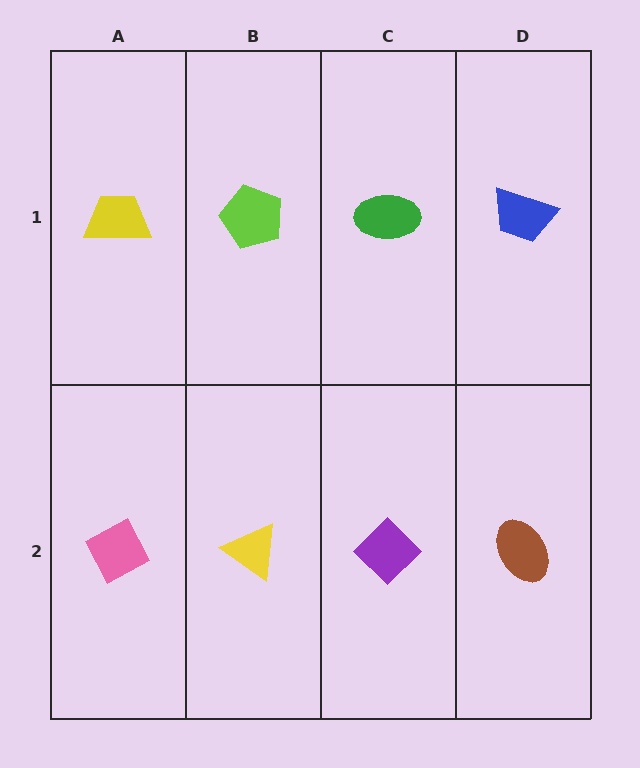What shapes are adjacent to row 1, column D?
A brown ellipse (row 2, column D), a green ellipse (row 1, column C).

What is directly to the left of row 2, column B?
A pink diamond.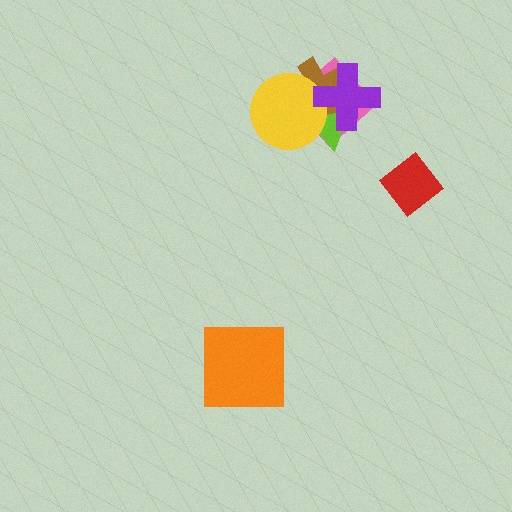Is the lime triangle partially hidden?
Yes, it is partially covered by another shape.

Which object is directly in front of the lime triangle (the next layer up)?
The yellow circle is directly in front of the lime triangle.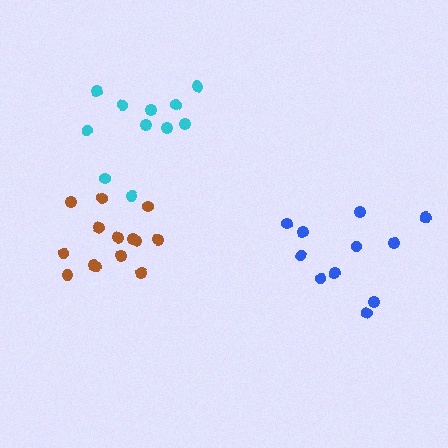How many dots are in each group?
Group 1: 14 dots, Group 2: 11 dots, Group 3: 11 dots (36 total).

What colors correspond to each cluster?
The clusters are colored: brown, cyan, blue.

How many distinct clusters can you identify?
There are 3 distinct clusters.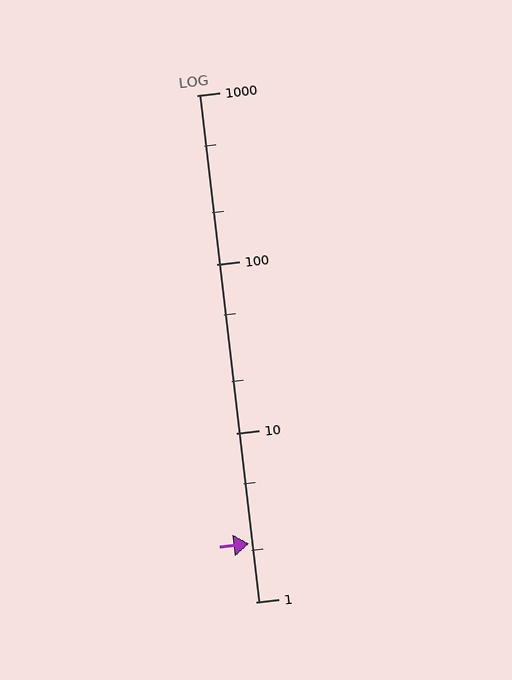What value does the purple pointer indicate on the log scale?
The pointer indicates approximately 2.2.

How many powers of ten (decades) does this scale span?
The scale spans 3 decades, from 1 to 1000.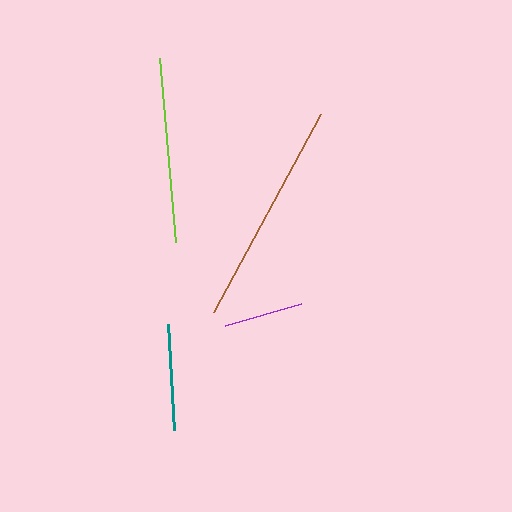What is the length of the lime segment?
The lime segment is approximately 184 pixels long.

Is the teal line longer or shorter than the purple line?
The teal line is longer than the purple line.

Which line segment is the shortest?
The purple line is the shortest at approximately 80 pixels.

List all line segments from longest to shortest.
From longest to shortest: brown, lime, teal, purple.